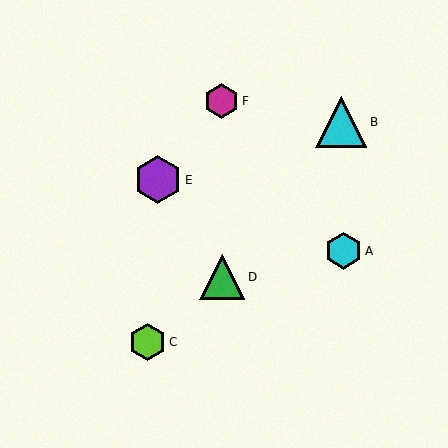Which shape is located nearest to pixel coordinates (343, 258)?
The cyan hexagon (labeled A) at (343, 251) is nearest to that location.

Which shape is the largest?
The cyan triangle (labeled B) is the largest.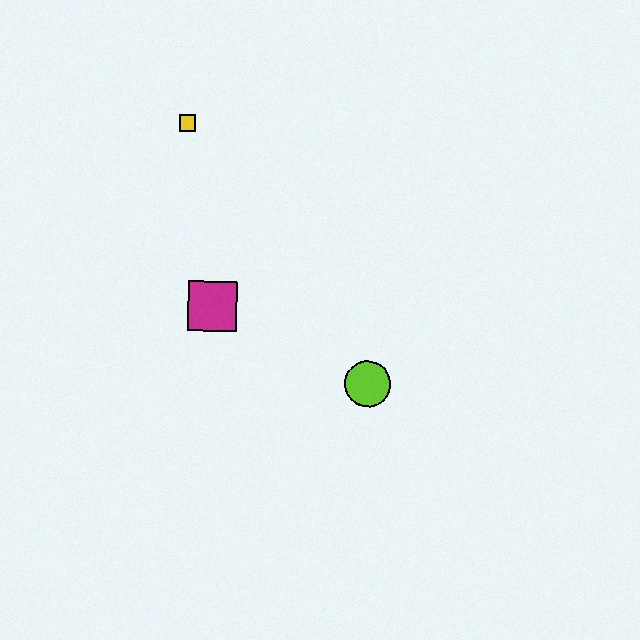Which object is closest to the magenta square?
The lime circle is closest to the magenta square.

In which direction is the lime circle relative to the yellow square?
The lime circle is below the yellow square.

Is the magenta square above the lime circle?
Yes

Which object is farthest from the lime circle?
The yellow square is farthest from the lime circle.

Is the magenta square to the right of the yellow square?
Yes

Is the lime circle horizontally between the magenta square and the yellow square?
No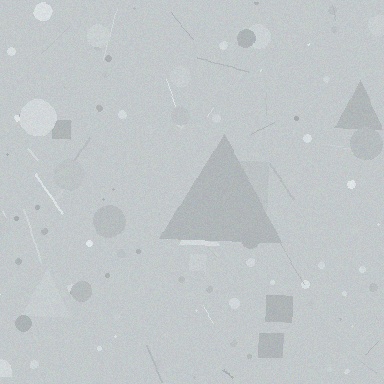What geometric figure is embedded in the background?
A triangle is embedded in the background.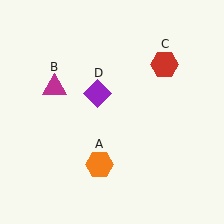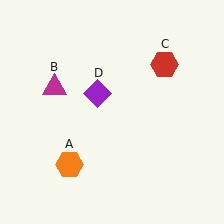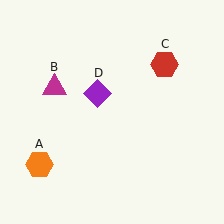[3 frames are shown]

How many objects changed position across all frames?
1 object changed position: orange hexagon (object A).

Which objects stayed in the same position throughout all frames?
Magenta triangle (object B) and red hexagon (object C) and purple diamond (object D) remained stationary.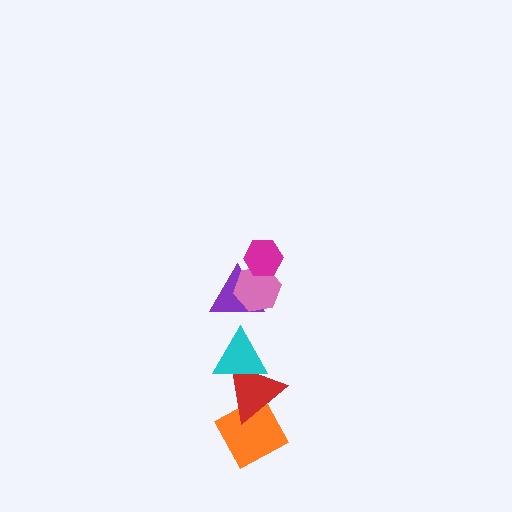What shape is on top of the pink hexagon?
The magenta hexagon is on top of the pink hexagon.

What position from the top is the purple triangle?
The purple triangle is 3rd from the top.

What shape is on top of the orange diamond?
The red triangle is on top of the orange diamond.